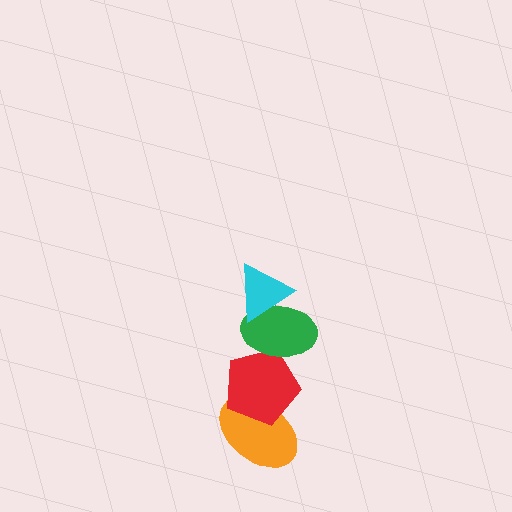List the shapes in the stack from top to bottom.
From top to bottom: the cyan triangle, the green ellipse, the red pentagon, the orange ellipse.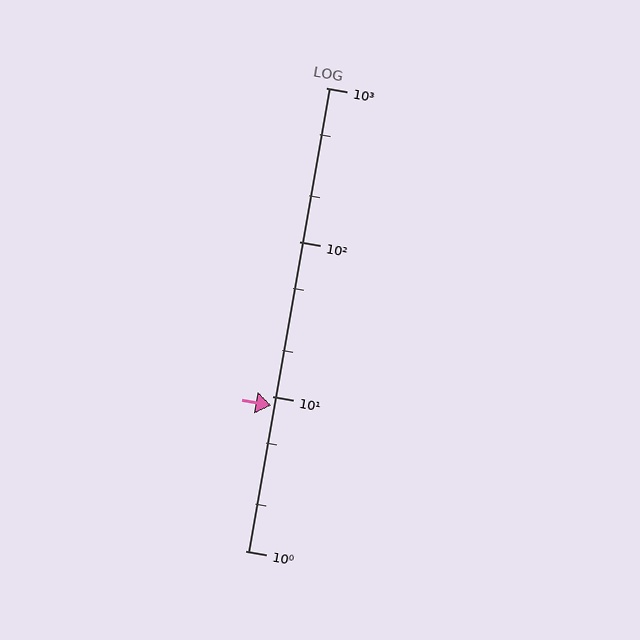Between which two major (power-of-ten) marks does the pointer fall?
The pointer is between 1 and 10.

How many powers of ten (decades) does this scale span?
The scale spans 3 decades, from 1 to 1000.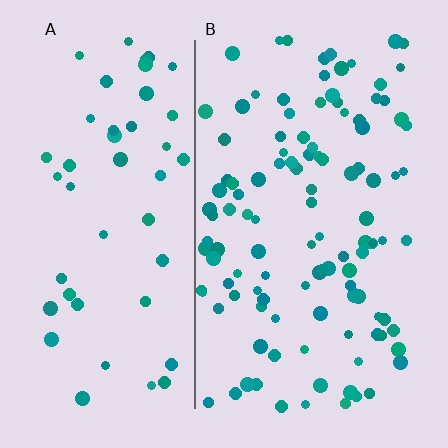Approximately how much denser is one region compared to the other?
Approximately 2.3× — region B over region A.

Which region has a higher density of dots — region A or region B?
B (the right).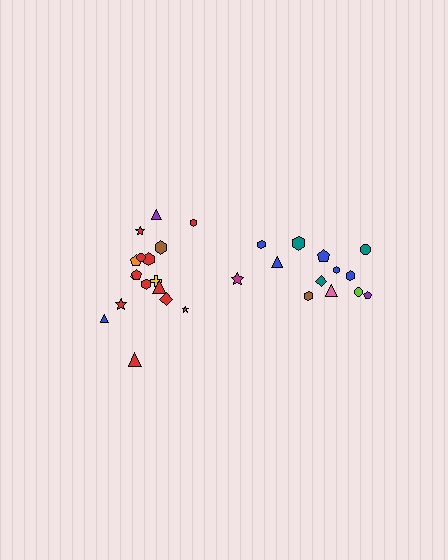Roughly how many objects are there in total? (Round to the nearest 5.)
Roughly 30 objects in total.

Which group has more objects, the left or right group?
The left group.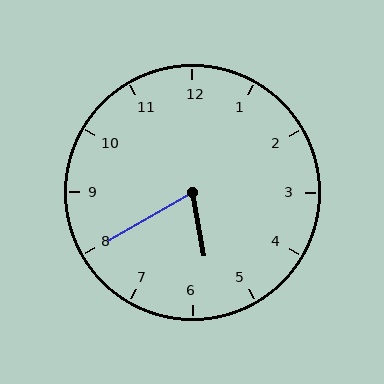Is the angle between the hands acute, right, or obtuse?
It is acute.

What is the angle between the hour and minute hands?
Approximately 70 degrees.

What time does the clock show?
5:40.